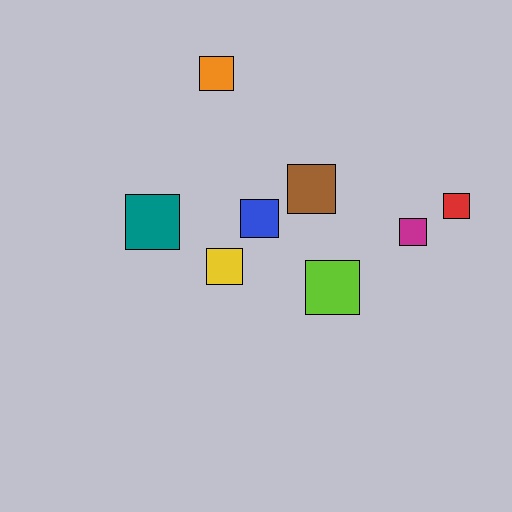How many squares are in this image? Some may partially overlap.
There are 8 squares.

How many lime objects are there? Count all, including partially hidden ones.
There is 1 lime object.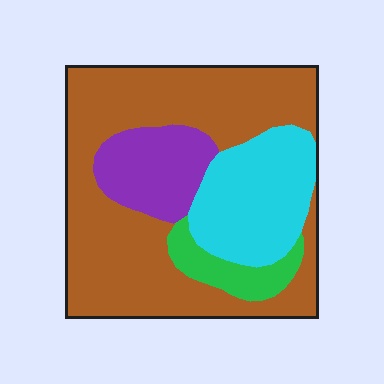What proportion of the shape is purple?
Purple takes up about one eighth (1/8) of the shape.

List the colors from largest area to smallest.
From largest to smallest: brown, cyan, purple, green.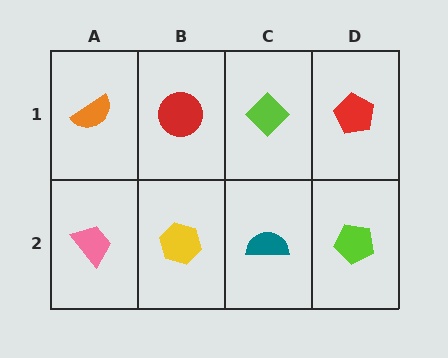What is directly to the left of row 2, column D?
A teal semicircle.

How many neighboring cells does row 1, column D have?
2.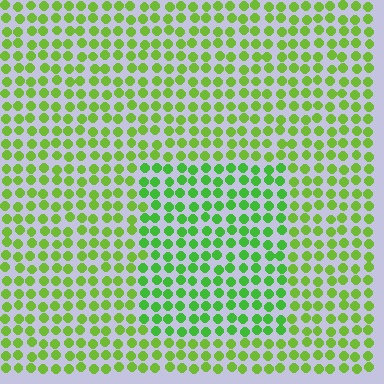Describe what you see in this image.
The image is filled with small lime elements in a uniform arrangement. A rectangle-shaped region is visible where the elements are tinted to a slightly different hue, forming a subtle color boundary.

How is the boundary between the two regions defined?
The boundary is defined purely by a slight shift in hue (about 22 degrees). Spacing, size, and orientation are identical on both sides.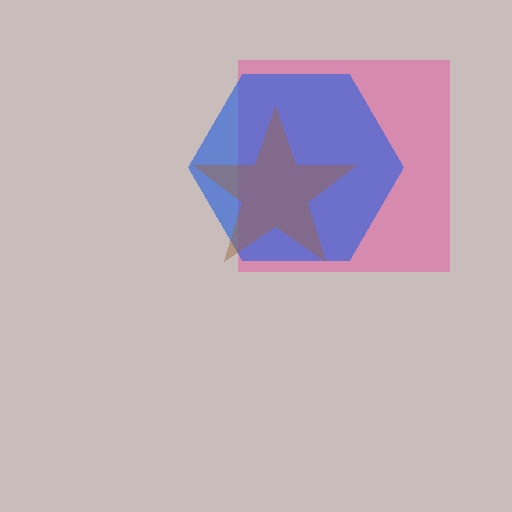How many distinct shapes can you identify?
There are 3 distinct shapes: a pink square, a blue hexagon, a brown star.